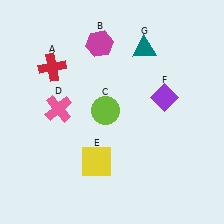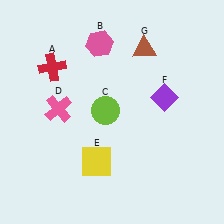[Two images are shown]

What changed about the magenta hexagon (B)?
In Image 1, B is magenta. In Image 2, it changed to pink.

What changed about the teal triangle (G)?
In Image 1, G is teal. In Image 2, it changed to brown.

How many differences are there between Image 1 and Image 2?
There are 2 differences between the two images.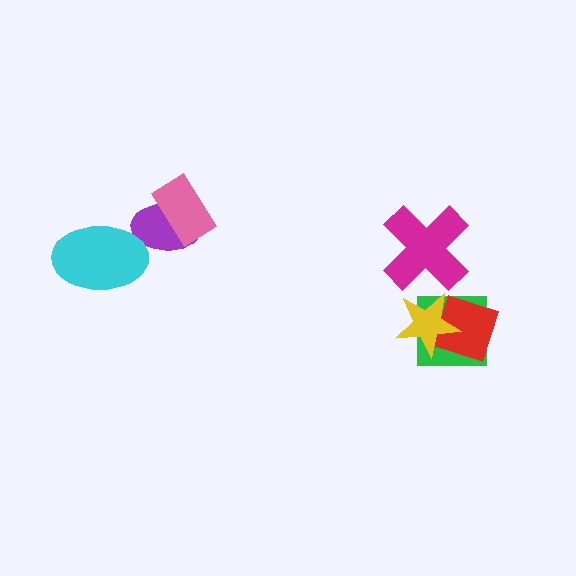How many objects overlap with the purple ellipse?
2 objects overlap with the purple ellipse.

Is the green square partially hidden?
Yes, it is partially covered by another shape.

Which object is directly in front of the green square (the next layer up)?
The red square is directly in front of the green square.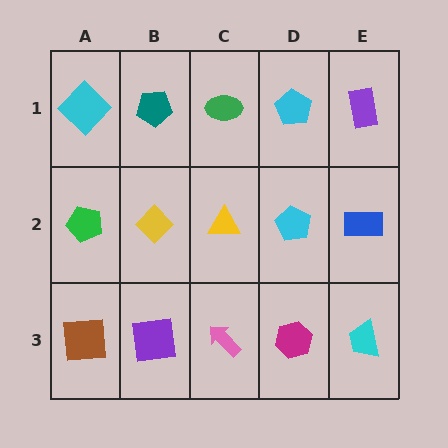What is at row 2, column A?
A green pentagon.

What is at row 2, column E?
A blue rectangle.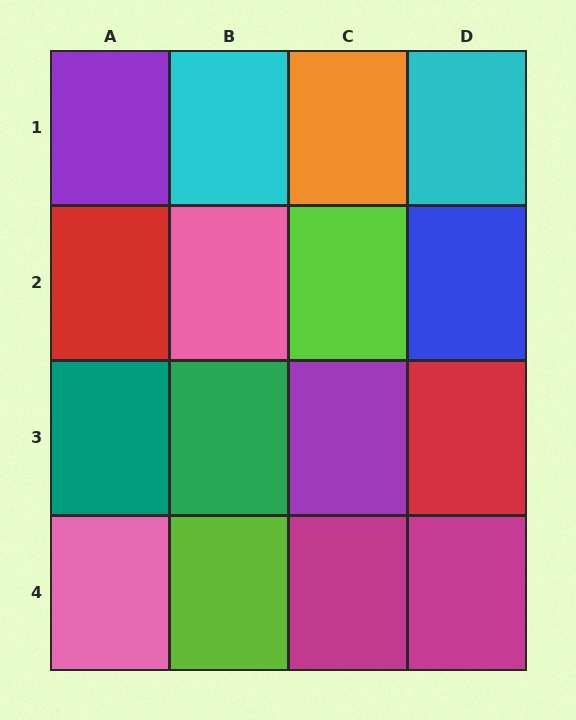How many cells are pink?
2 cells are pink.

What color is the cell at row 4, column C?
Magenta.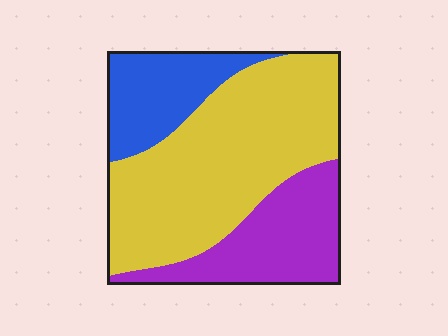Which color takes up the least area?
Blue, at roughly 20%.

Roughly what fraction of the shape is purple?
Purple covers around 25% of the shape.